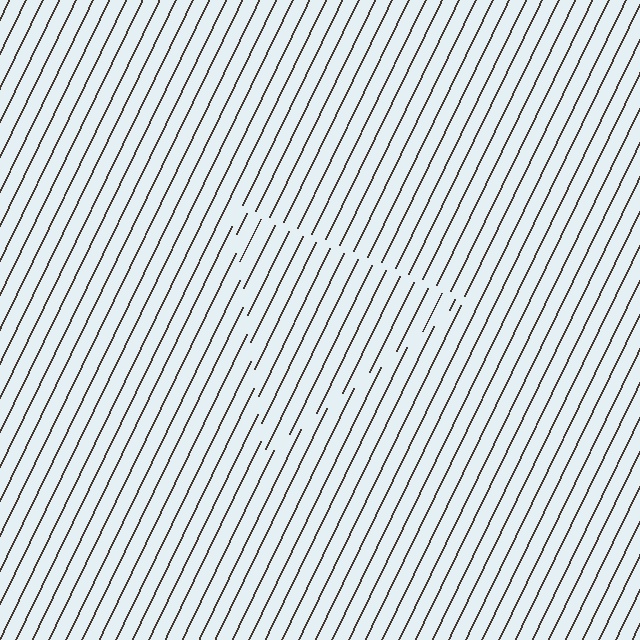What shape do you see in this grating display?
An illusory triangle. The interior of the shape contains the same grating, shifted by half a period — the contour is defined by the phase discontinuity where line-ends from the inner and outer gratings abut.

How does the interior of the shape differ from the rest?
The interior of the shape contains the same grating, shifted by half a period — the contour is defined by the phase discontinuity where line-ends from the inner and outer gratings abut.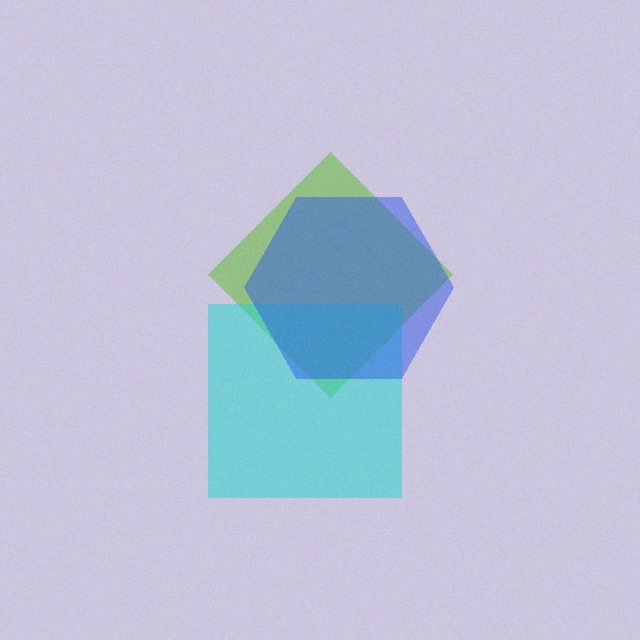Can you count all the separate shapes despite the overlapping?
Yes, there are 3 separate shapes.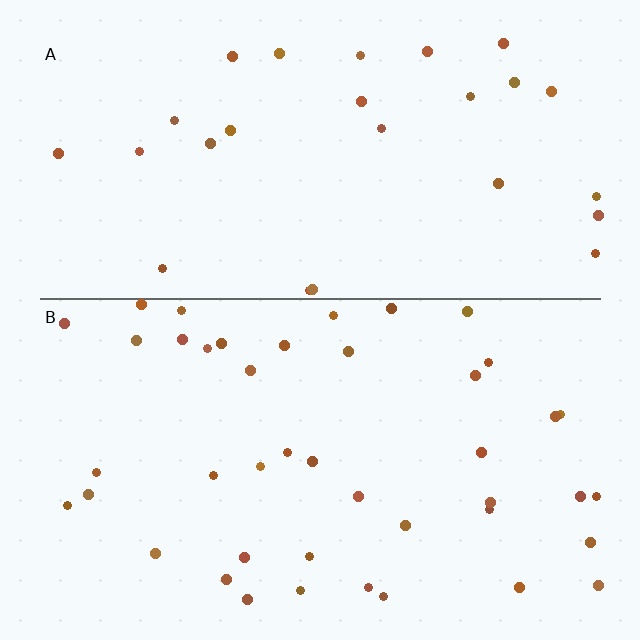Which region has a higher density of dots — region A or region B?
B (the bottom).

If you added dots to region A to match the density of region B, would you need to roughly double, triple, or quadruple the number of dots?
Approximately double.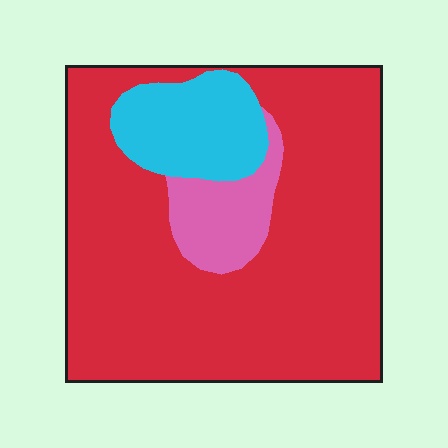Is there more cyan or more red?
Red.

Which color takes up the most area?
Red, at roughly 75%.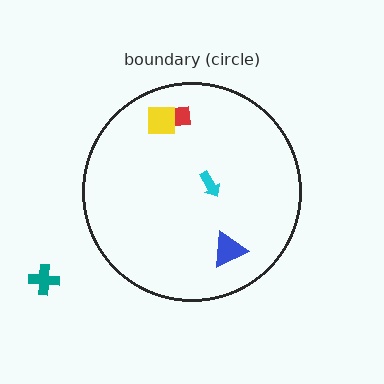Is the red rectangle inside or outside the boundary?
Inside.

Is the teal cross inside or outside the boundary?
Outside.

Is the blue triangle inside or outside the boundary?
Inside.